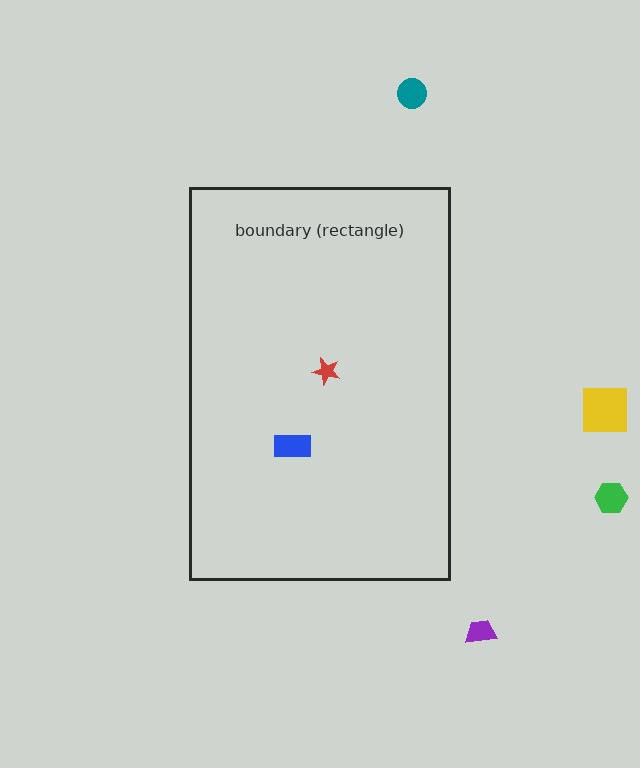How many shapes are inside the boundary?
2 inside, 4 outside.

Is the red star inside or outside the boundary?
Inside.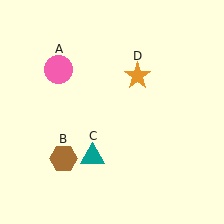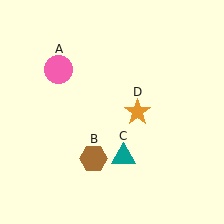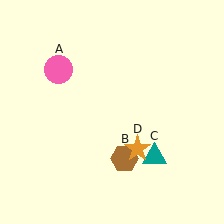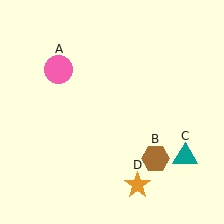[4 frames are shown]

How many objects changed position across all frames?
3 objects changed position: brown hexagon (object B), teal triangle (object C), orange star (object D).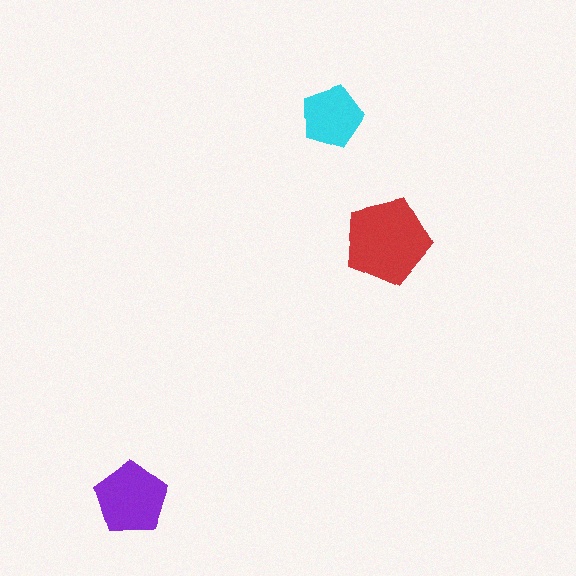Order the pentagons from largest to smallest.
the red one, the purple one, the cyan one.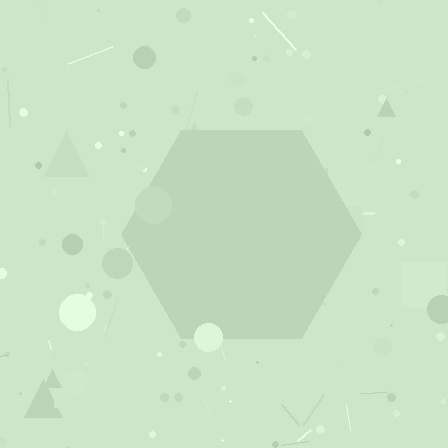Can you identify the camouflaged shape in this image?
The camouflaged shape is a hexagon.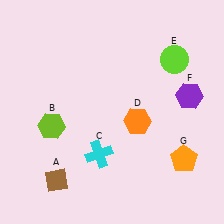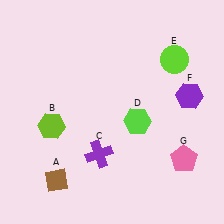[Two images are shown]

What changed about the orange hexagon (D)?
In Image 1, D is orange. In Image 2, it changed to lime.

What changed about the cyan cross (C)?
In Image 1, C is cyan. In Image 2, it changed to purple.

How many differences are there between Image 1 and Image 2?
There are 3 differences between the two images.